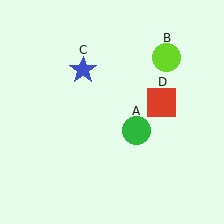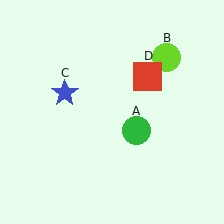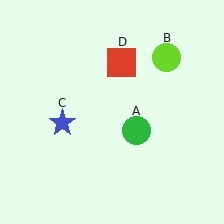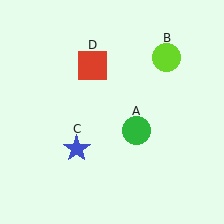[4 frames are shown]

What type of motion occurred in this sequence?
The blue star (object C), red square (object D) rotated counterclockwise around the center of the scene.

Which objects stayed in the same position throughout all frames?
Green circle (object A) and lime circle (object B) remained stationary.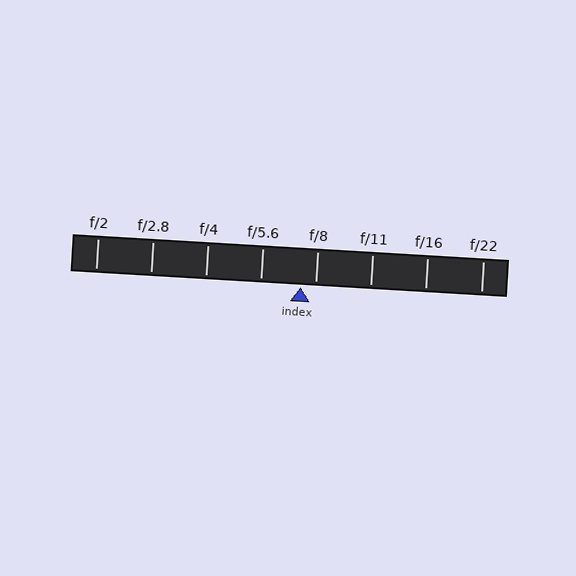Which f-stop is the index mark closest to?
The index mark is closest to f/8.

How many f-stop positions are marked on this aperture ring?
There are 8 f-stop positions marked.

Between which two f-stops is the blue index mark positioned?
The index mark is between f/5.6 and f/8.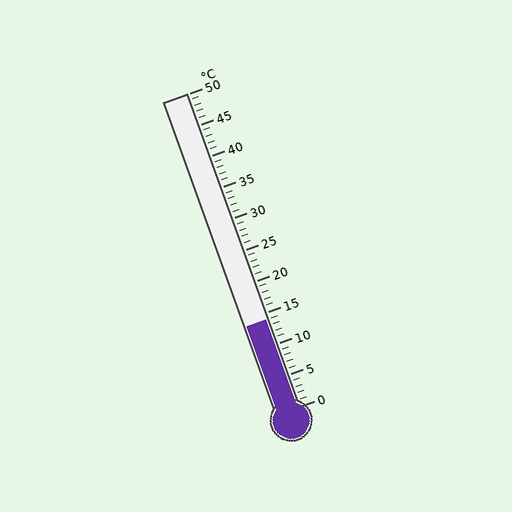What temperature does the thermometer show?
The thermometer shows approximately 14°C.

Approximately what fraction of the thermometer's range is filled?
The thermometer is filled to approximately 30% of its range.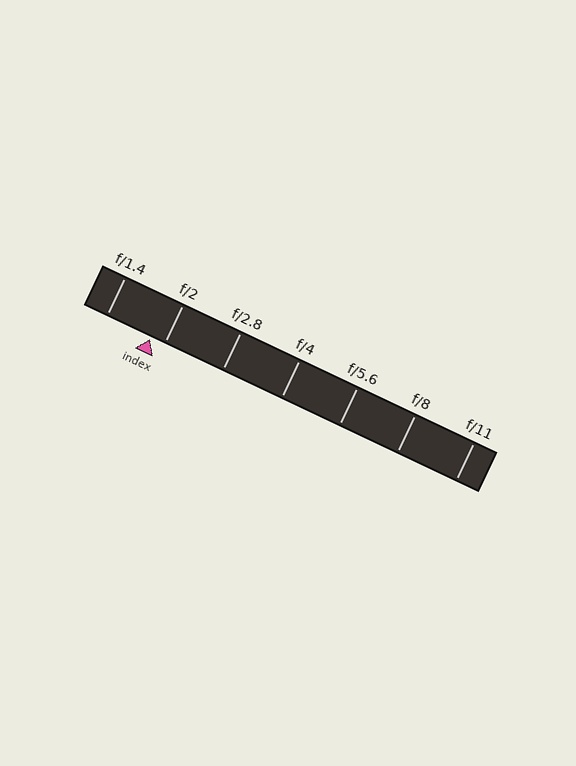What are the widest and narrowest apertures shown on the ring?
The widest aperture shown is f/1.4 and the narrowest is f/11.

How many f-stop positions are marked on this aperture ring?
There are 7 f-stop positions marked.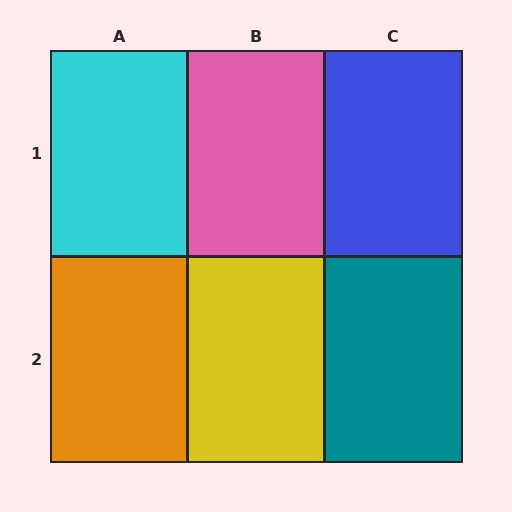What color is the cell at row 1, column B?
Pink.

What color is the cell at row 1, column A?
Cyan.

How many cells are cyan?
1 cell is cyan.